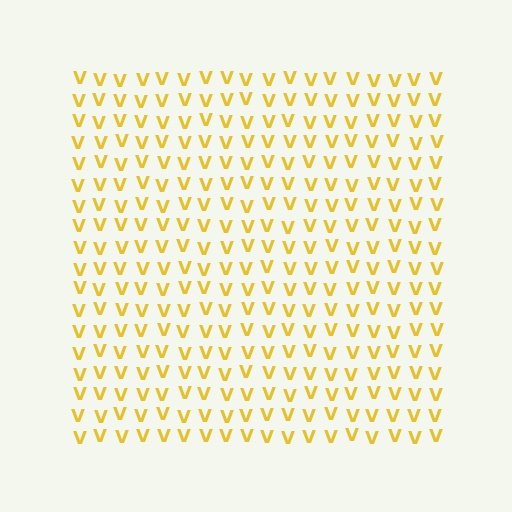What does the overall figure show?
The overall figure shows a square.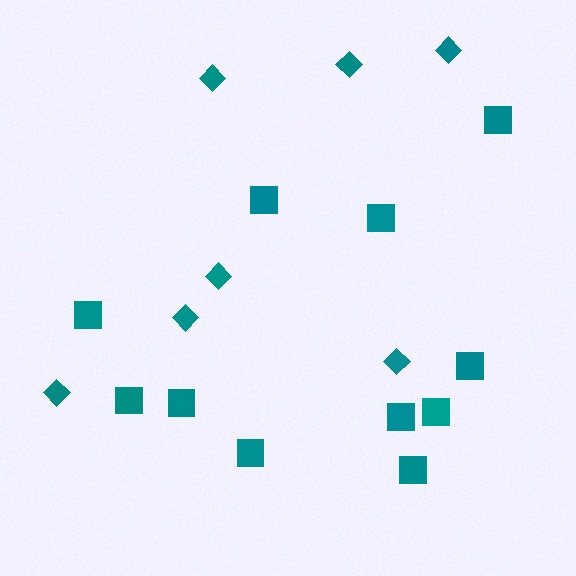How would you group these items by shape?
There are 2 groups: one group of squares (11) and one group of diamonds (7).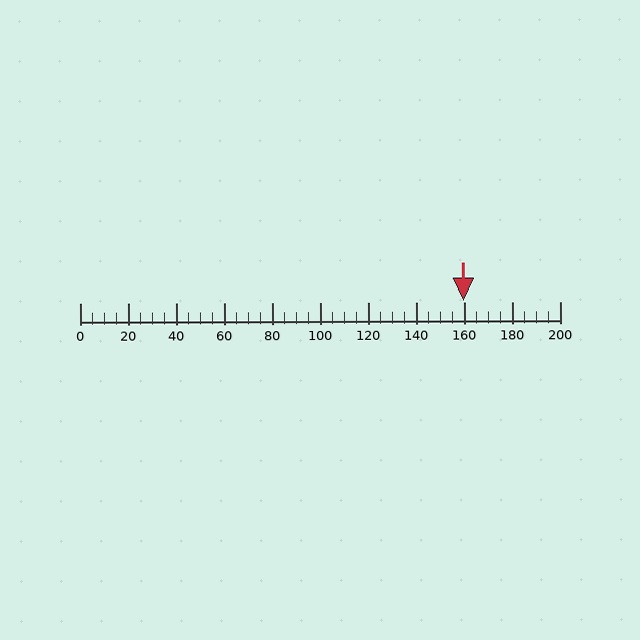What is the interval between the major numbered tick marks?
The major tick marks are spaced 20 units apart.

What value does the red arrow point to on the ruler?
The red arrow points to approximately 160.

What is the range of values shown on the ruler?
The ruler shows values from 0 to 200.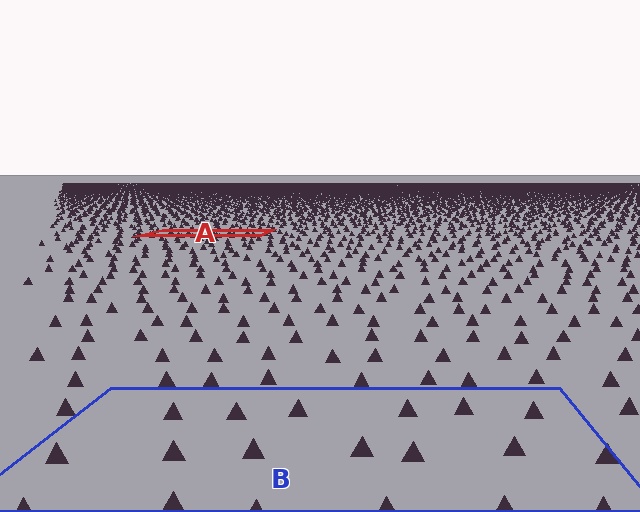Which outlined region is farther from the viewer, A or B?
Region A is farther from the viewer — the texture elements inside it appear smaller and more densely packed.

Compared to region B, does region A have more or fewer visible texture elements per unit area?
Region A has more texture elements per unit area — they are packed more densely because it is farther away.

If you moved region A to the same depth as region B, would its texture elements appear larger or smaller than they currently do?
They would appear larger. At a closer depth, the same texture elements are projected at a bigger on-screen size.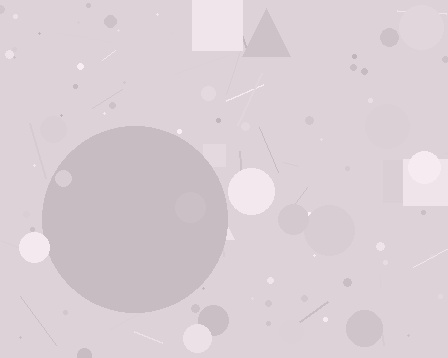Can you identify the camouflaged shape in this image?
The camouflaged shape is a circle.